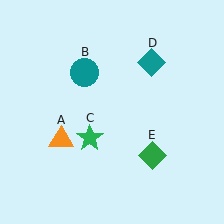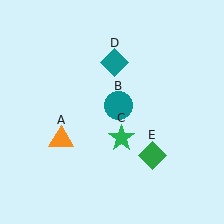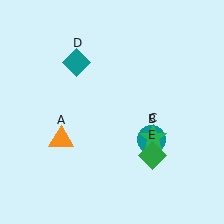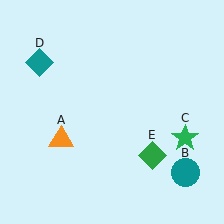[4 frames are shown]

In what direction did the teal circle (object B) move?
The teal circle (object B) moved down and to the right.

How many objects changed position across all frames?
3 objects changed position: teal circle (object B), green star (object C), teal diamond (object D).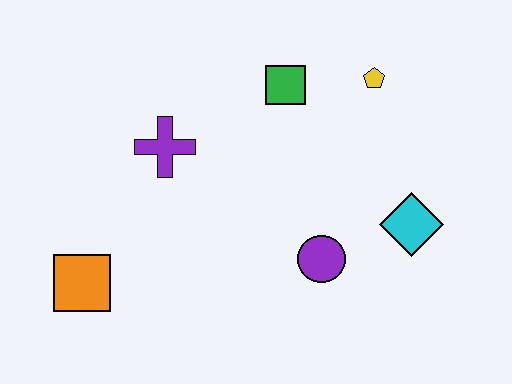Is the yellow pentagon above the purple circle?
Yes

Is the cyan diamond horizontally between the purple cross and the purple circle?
No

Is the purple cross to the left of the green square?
Yes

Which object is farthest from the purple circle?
The orange square is farthest from the purple circle.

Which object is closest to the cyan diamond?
The purple circle is closest to the cyan diamond.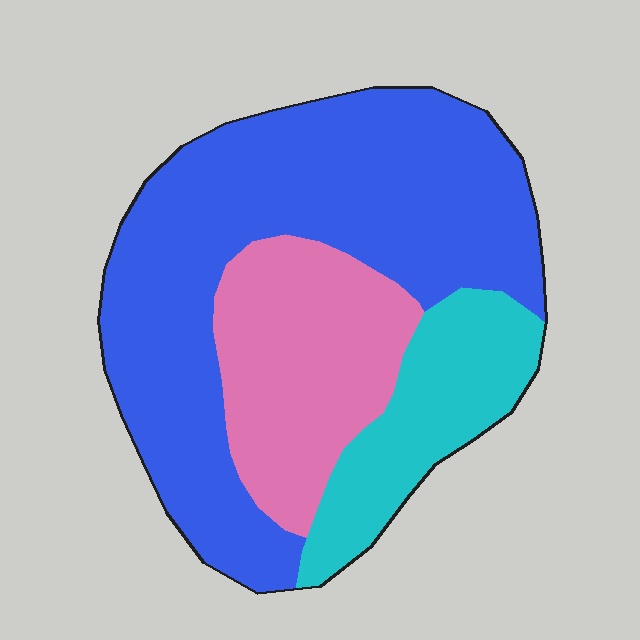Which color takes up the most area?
Blue, at roughly 60%.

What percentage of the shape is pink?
Pink covers 25% of the shape.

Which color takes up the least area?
Cyan, at roughly 20%.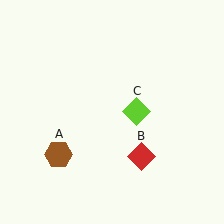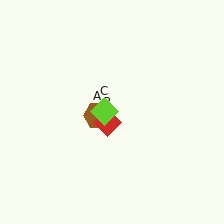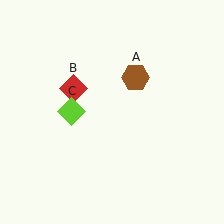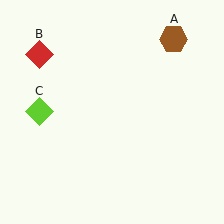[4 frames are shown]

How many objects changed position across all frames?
3 objects changed position: brown hexagon (object A), red diamond (object B), lime diamond (object C).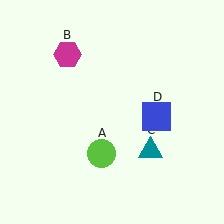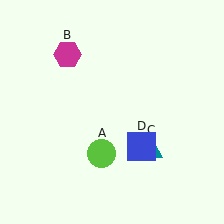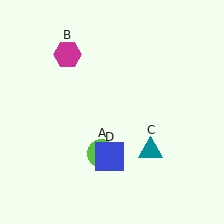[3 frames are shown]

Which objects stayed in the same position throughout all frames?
Lime circle (object A) and magenta hexagon (object B) and teal triangle (object C) remained stationary.